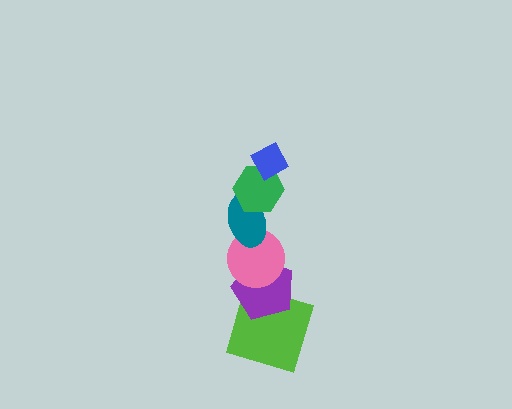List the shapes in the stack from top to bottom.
From top to bottom: the blue diamond, the green hexagon, the teal ellipse, the pink circle, the purple pentagon, the lime square.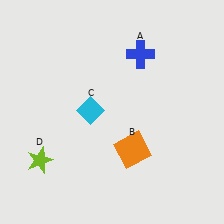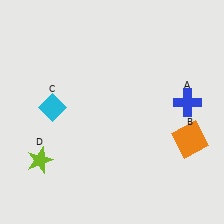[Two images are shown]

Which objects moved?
The objects that moved are: the blue cross (A), the orange square (B), the cyan diamond (C).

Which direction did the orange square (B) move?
The orange square (B) moved right.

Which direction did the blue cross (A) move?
The blue cross (A) moved down.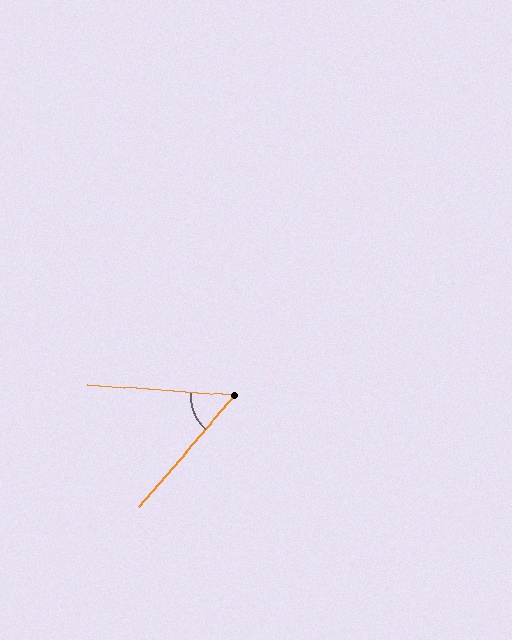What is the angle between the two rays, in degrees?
Approximately 54 degrees.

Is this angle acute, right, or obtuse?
It is acute.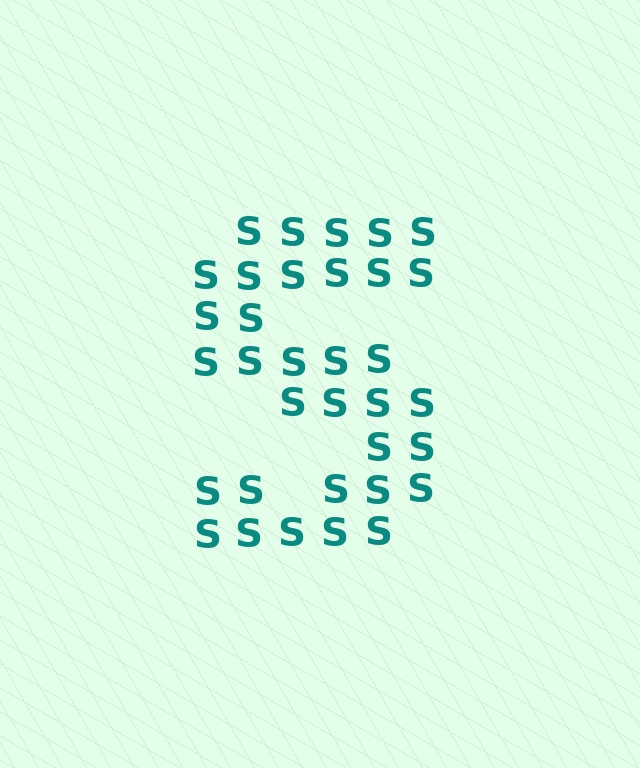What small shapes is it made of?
It is made of small letter S's.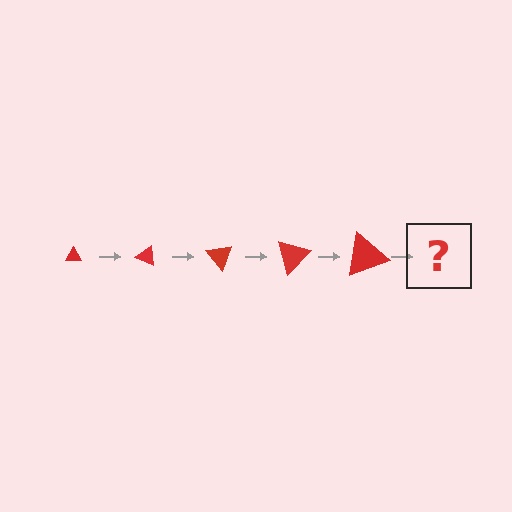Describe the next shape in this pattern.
It should be a triangle, larger than the previous one and rotated 125 degrees from the start.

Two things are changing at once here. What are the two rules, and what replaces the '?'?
The two rules are that the triangle grows larger each step and it rotates 25 degrees each step. The '?' should be a triangle, larger than the previous one and rotated 125 degrees from the start.